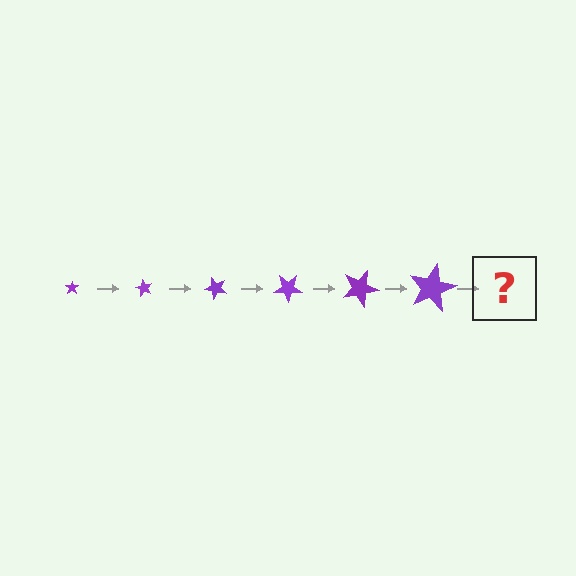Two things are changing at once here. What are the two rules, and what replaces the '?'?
The two rules are that the star grows larger each step and it rotates 60 degrees each step. The '?' should be a star, larger than the previous one and rotated 360 degrees from the start.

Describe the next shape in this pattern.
It should be a star, larger than the previous one and rotated 360 degrees from the start.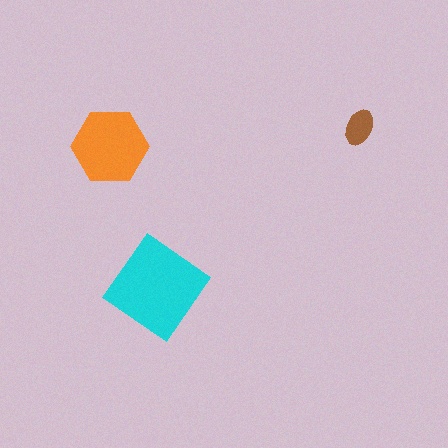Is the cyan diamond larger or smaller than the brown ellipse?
Larger.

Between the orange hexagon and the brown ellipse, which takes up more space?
The orange hexagon.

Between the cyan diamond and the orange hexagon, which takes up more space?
The cyan diamond.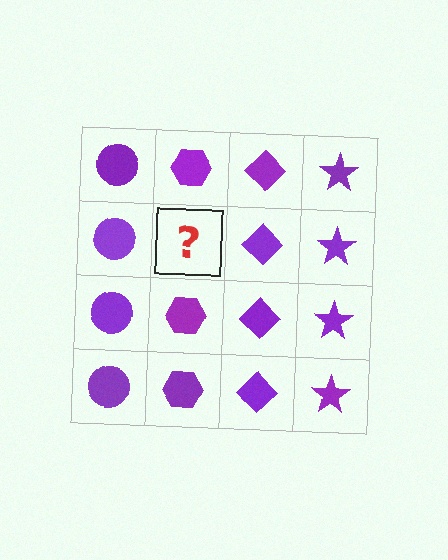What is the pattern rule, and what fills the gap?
The rule is that each column has a consistent shape. The gap should be filled with a purple hexagon.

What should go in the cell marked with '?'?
The missing cell should contain a purple hexagon.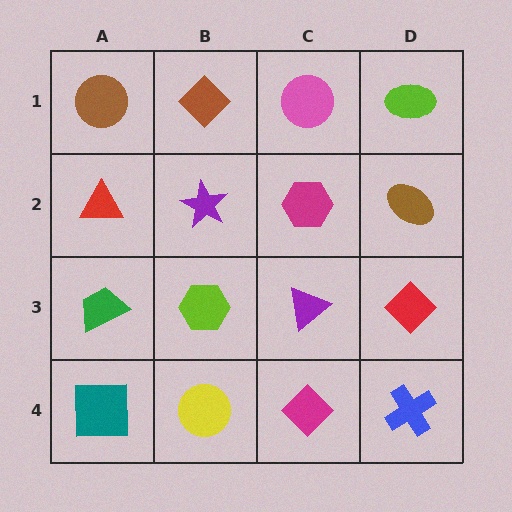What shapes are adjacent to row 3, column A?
A red triangle (row 2, column A), a teal square (row 4, column A), a lime hexagon (row 3, column B).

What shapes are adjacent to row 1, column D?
A brown ellipse (row 2, column D), a pink circle (row 1, column C).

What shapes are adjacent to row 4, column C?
A purple triangle (row 3, column C), a yellow circle (row 4, column B), a blue cross (row 4, column D).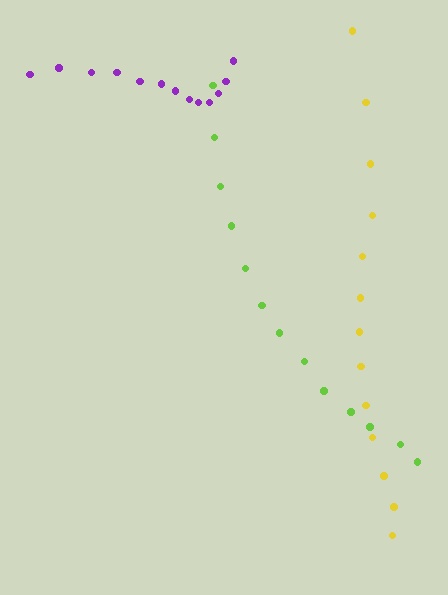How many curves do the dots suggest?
There are 3 distinct paths.